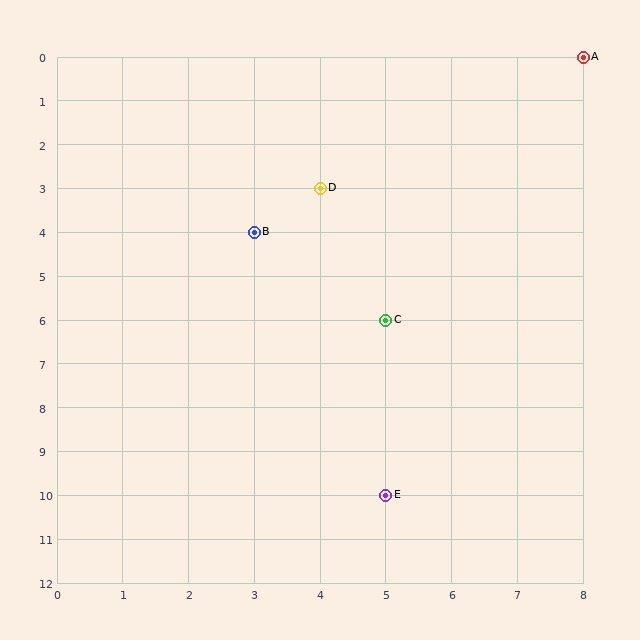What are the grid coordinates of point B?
Point B is at grid coordinates (3, 4).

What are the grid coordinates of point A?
Point A is at grid coordinates (8, 0).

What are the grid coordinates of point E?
Point E is at grid coordinates (5, 10).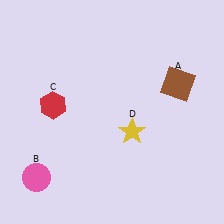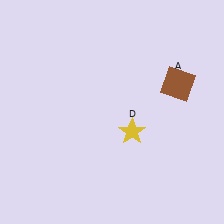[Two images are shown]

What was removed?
The red hexagon (C), the pink circle (B) were removed in Image 2.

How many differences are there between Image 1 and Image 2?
There are 2 differences between the two images.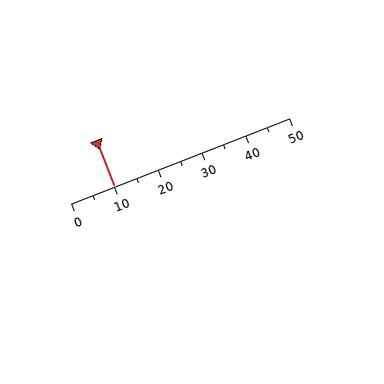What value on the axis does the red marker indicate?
The marker indicates approximately 10.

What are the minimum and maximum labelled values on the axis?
The axis runs from 0 to 50.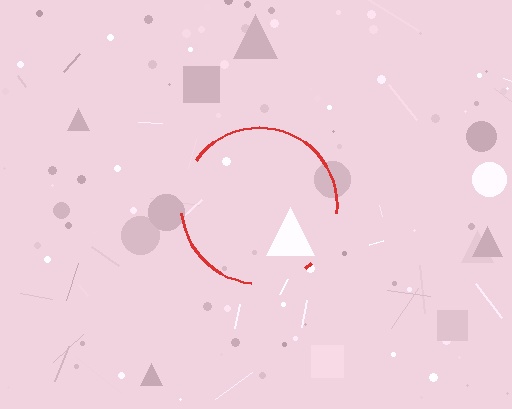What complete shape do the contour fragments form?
The contour fragments form a circle.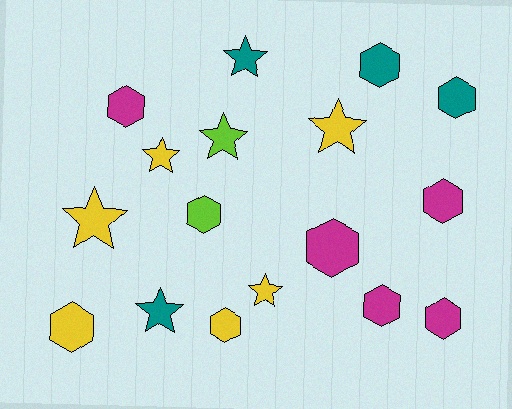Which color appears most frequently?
Yellow, with 6 objects.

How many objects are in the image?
There are 17 objects.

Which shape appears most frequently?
Hexagon, with 10 objects.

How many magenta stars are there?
There are no magenta stars.